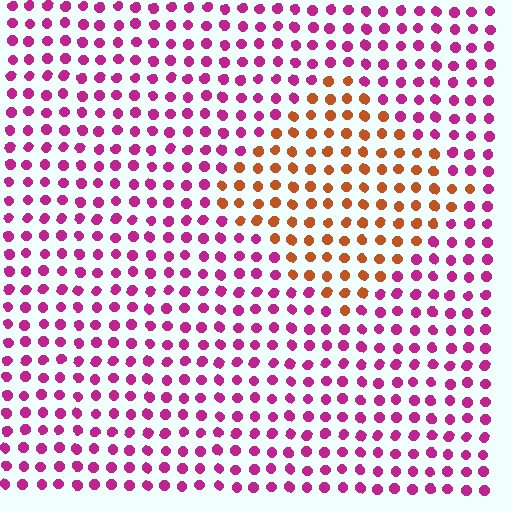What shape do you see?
I see a diamond.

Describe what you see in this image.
The image is filled with small magenta elements in a uniform arrangement. A diamond-shaped region is visible where the elements are tinted to a slightly different hue, forming a subtle color boundary.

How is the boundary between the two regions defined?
The boundary is defined purely by a slight shift in hue (about 61 degrees). Spacing, size, and orientation are identical on both sides.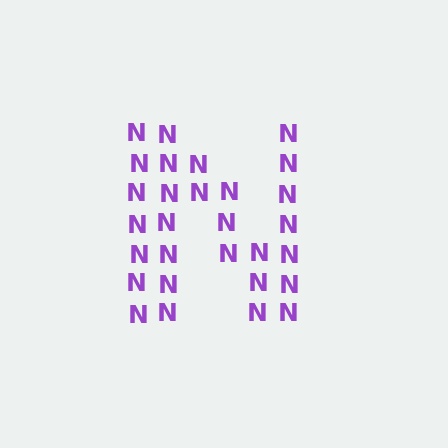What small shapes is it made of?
It is made of small letter N's.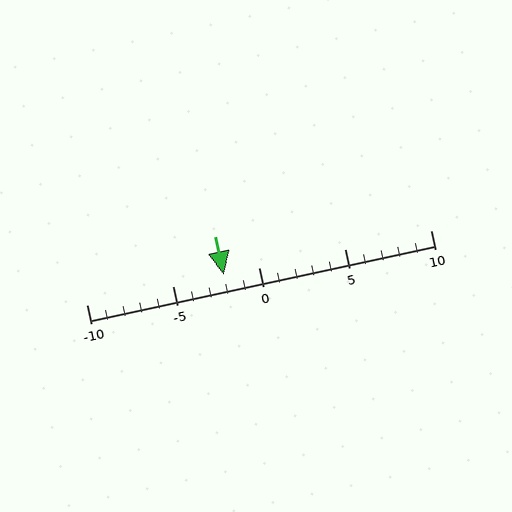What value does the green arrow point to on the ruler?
The green arrow points to approximately -2.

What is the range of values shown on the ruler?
The ruler shows values from -10 to 10.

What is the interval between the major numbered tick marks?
The major tick marks are spaced 5 units apart.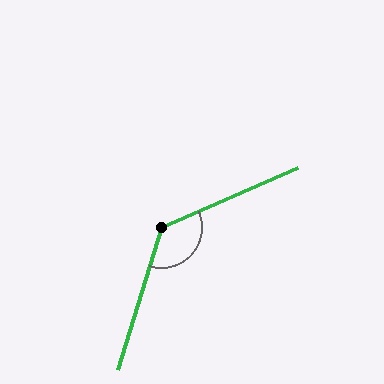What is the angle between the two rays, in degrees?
Approximately 131 degrees.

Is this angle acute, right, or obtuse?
It is obtuse.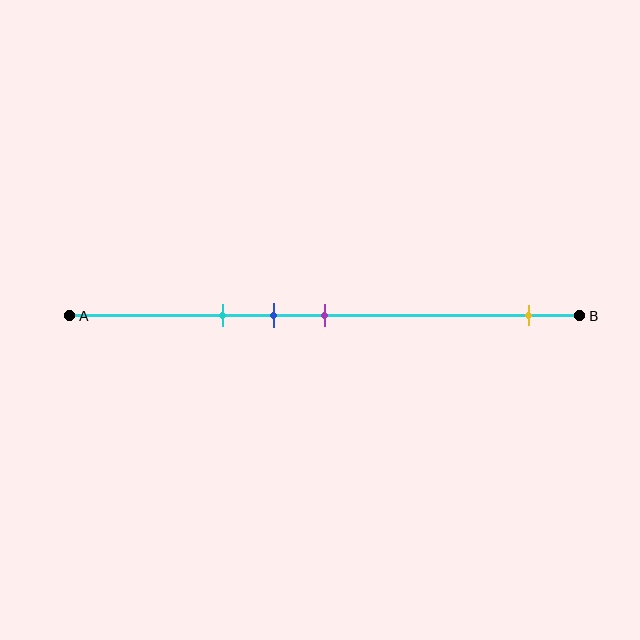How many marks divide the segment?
There are 4 marks dividing the segment.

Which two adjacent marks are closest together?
The blue and purple marks are the closest adjacent pair.